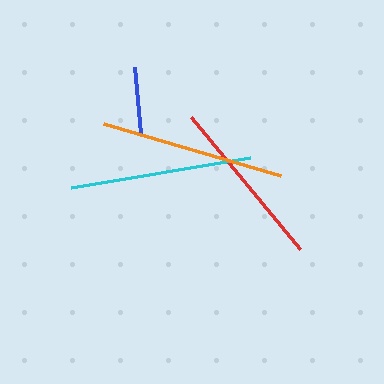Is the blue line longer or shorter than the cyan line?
The cyan line is longer than the blue line.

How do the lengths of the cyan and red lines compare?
The cyan and red lines are approximately the same length.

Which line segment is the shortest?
The blue line is the shortest at approximately 66 pixels.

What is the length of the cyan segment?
The cyan segment is approximately 182 pixels long.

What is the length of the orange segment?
The orange segment is approximately 185 pixels long.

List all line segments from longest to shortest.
From longest to shortest: orange, cyan, red, blue.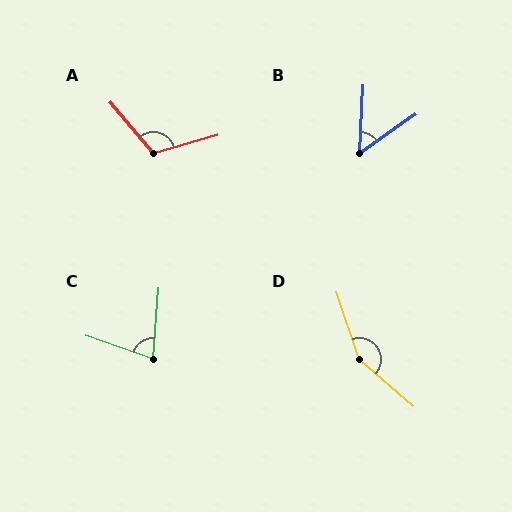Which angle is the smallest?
B, at approximately 52 degrees.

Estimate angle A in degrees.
Approximately 113 degrees.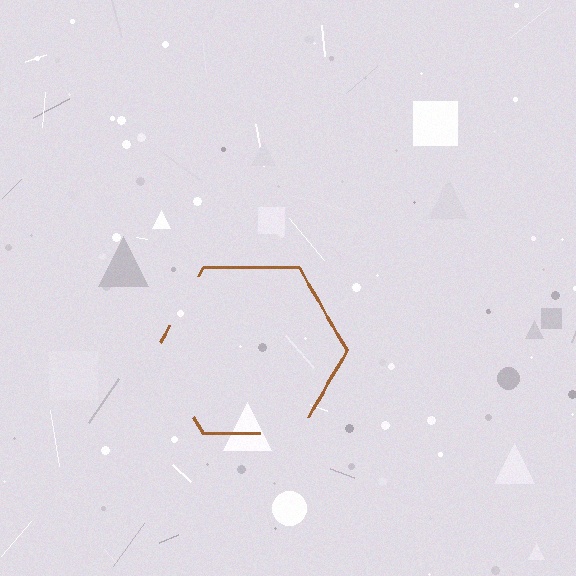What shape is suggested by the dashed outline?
The dashed outline suggests a hexagon.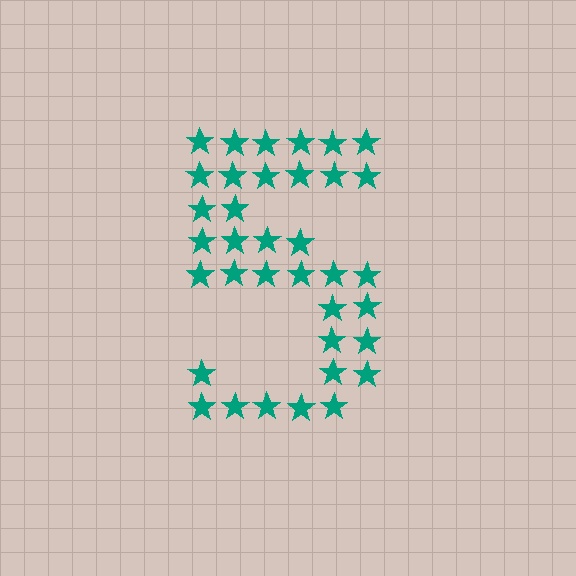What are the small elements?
The small elements are stars.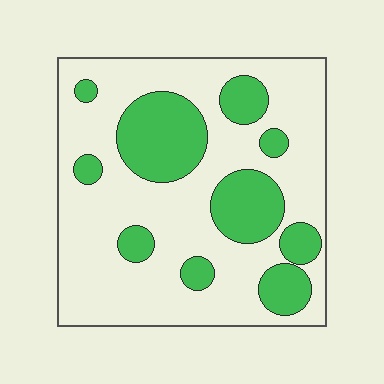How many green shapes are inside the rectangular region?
10.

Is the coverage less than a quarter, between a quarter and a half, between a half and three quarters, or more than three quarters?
Between a quarter and a half.